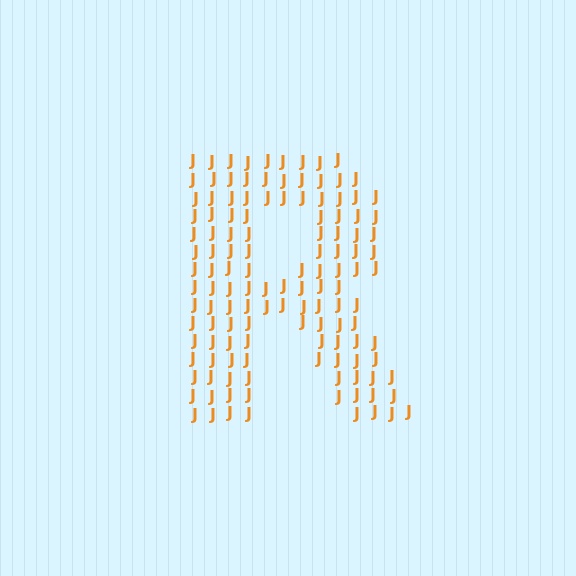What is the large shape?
The large shape is the letter R.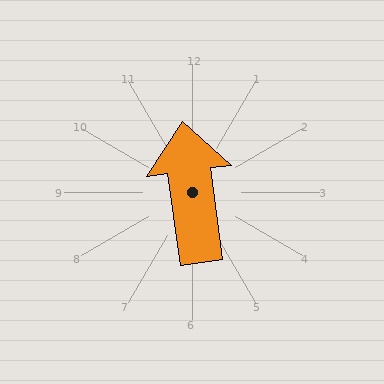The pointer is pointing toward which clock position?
Roughly 12 o'clock.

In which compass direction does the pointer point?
North.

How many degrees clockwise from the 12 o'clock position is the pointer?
Approximately 352 degrees.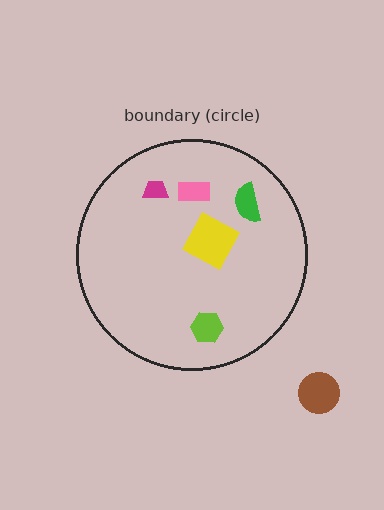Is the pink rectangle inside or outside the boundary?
Inside.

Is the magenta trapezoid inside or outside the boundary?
Inside.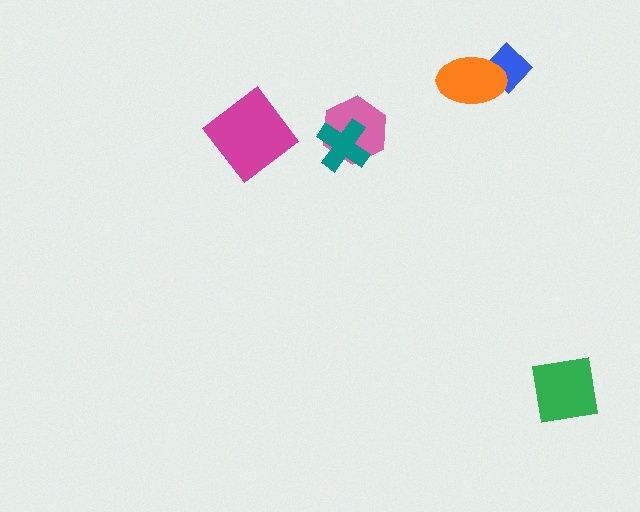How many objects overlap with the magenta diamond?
0 objects overlap with the magenta diamond.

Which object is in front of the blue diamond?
The orange ellipse is in front of the blue diamond.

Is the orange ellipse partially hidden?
No, no other shape covers it.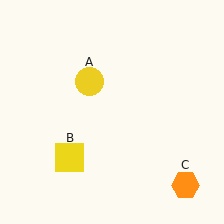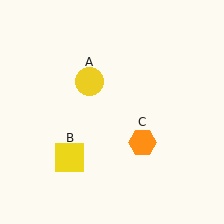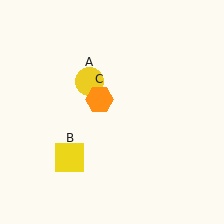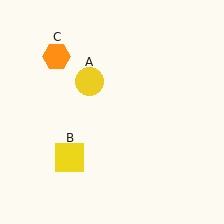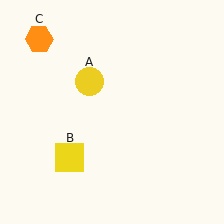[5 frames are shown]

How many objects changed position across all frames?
1 object changed position: orange hexagon (object C).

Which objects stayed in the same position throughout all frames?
Yellow circle (object A) and yellow square (object B) remained stationary.